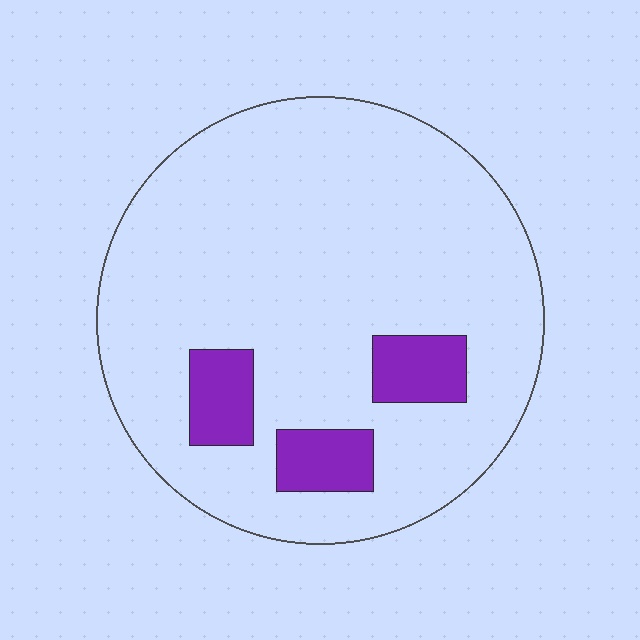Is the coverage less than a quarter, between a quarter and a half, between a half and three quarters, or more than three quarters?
Less than a quarter.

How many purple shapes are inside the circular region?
3.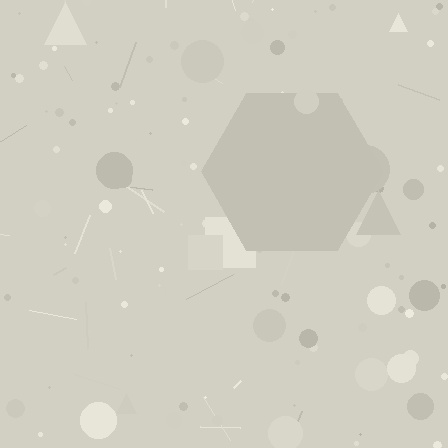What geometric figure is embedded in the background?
A hexagon is embedded in the background.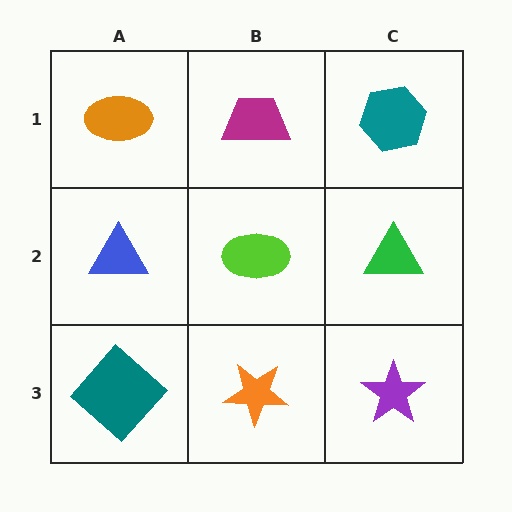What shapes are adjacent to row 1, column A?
A blue triangle (row 2, column A), a magenta trapezoid (row 1, column B).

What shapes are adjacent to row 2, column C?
A teal hexagon (row 1, column C), a purple star (row 3, column C), a lime ellipse (row 2, column B).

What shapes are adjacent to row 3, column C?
A green triangle (row 2, column C), an orange star (row 3, column B).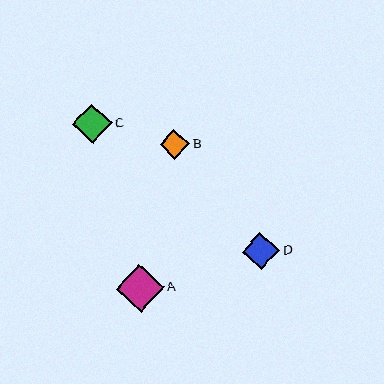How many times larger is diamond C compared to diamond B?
Diamond C is approximately 1.3 times the size of diamond B.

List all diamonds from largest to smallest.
From largest to smallest: A, C, D, B.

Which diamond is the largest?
Diamond A is the largest with a size of approximately 48 pixels.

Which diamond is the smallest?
Diamond B is the smallest with a size of approximately 30 pixels.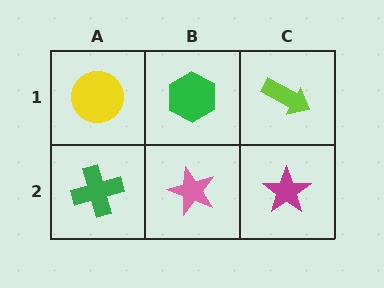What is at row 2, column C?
A magenta star.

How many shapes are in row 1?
3 shapes.